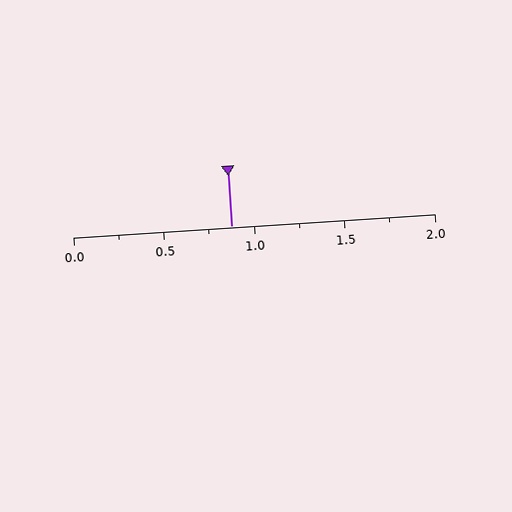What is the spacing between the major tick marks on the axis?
The major ticks are spaced 0.5 apart.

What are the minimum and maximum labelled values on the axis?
The axis runs from 0.0 to 2.0.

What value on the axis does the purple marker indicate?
The marker indicates approximately 0.88.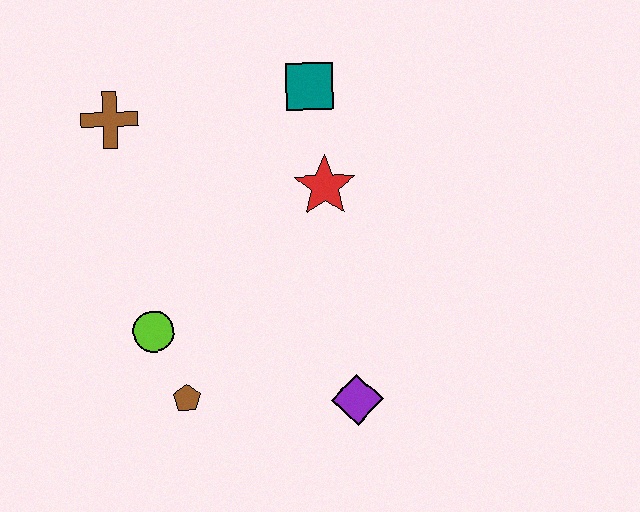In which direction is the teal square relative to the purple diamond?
The teal square is above the purple diamond.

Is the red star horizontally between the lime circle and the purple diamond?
Yes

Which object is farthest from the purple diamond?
The brown cross is farthest from the purple diamond.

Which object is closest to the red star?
The teal square is closest to the red star.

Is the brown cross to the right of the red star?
No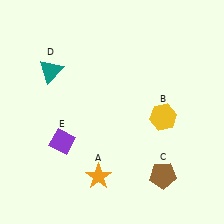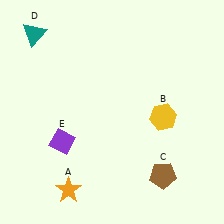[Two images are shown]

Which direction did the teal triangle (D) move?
The teal triangle (D) moved up.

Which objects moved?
The objects that moved are: the orange star (A), the teal triangle (D).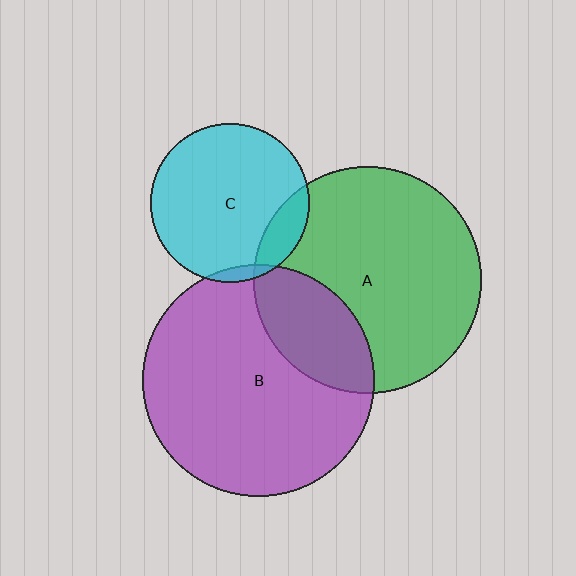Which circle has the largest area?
Circle B (purple).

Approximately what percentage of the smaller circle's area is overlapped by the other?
Approximately 15%.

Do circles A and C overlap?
Yes.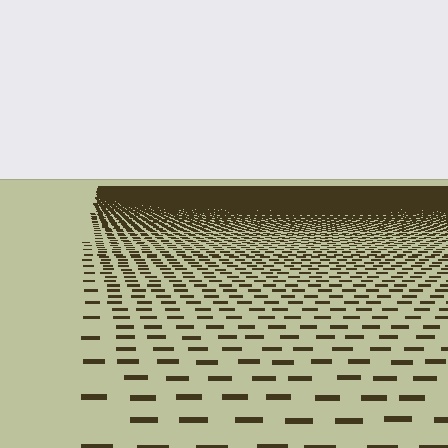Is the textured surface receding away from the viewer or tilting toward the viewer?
The surface is receding away from the viewer. Texture elements get smaller and denser toward the top.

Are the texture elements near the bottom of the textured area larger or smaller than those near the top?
Larger. Near the bottom, elements are closer to the viewer and appear at a bigger on-screen size.